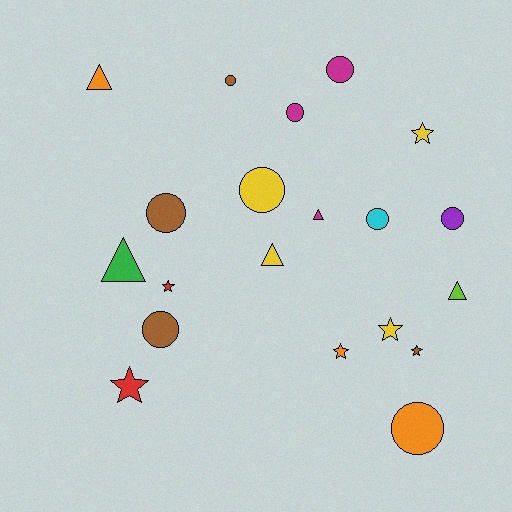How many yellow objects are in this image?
There are 4 yellow objects.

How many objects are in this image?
There are 20 objects.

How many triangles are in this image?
There are 5 triangles.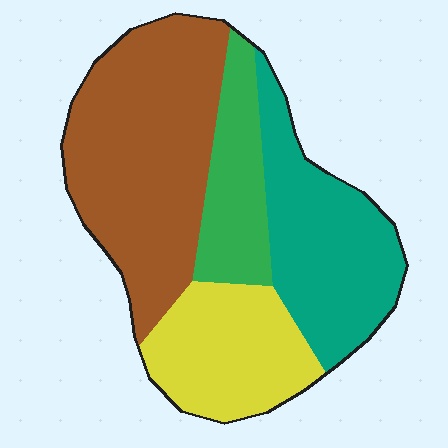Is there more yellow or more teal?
Teal.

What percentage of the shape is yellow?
Yellow takes up about one fifth (1/5) of the shape.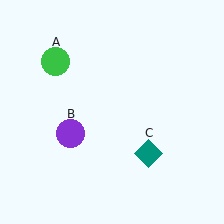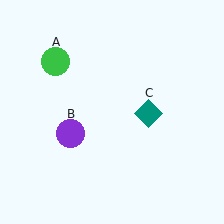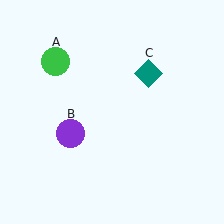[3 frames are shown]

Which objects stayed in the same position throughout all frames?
Green circle (object A) and purple circle (object B) remained stationary.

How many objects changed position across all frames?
1 object changed position: teal diamond (object C).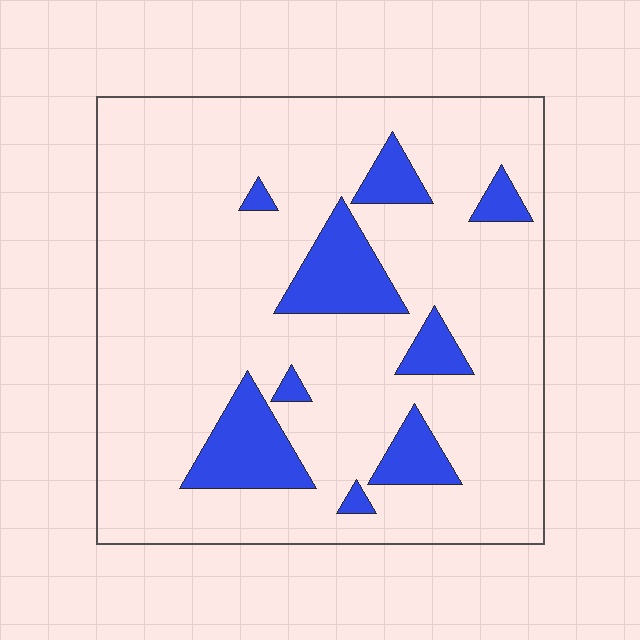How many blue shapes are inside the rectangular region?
9.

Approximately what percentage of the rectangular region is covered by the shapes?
Approximately 15%.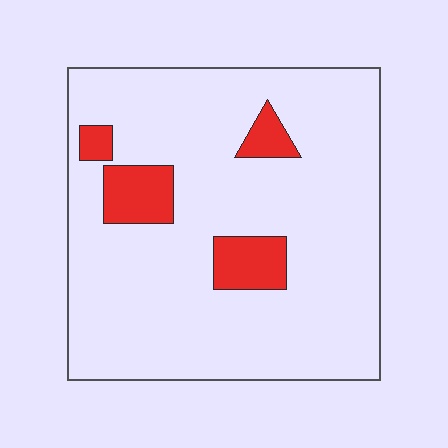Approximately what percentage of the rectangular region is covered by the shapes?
Approximately 10%.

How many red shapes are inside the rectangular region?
4.